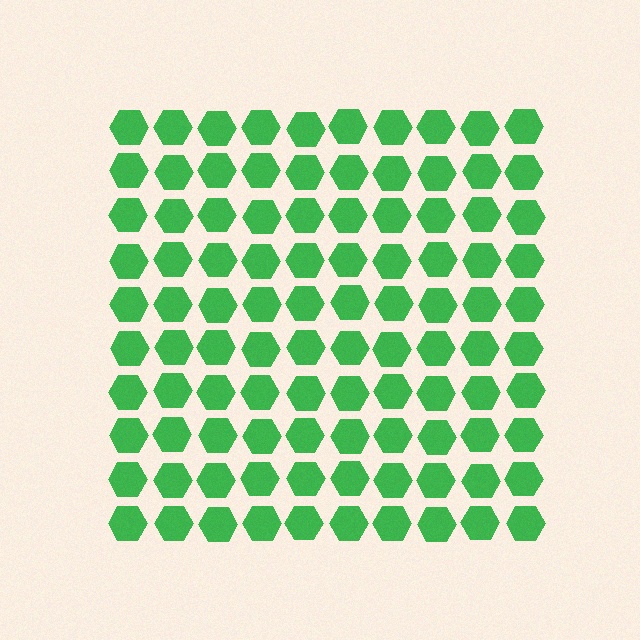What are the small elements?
The small elements are hexagons.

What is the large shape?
The large shape is a square.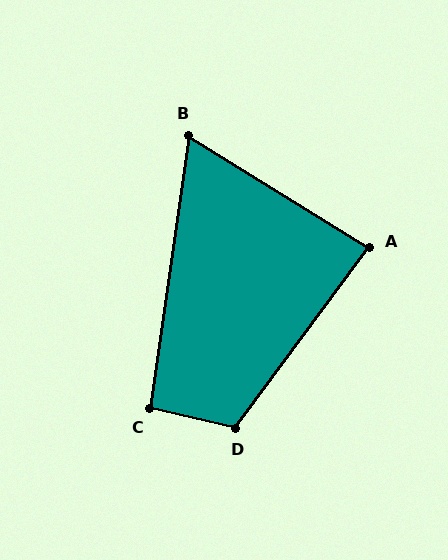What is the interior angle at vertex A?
Approximately 85 degrees (approximately right).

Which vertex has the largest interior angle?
D, at approximately 114 degrees.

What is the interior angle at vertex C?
Approximately 95 degrees (approximately right).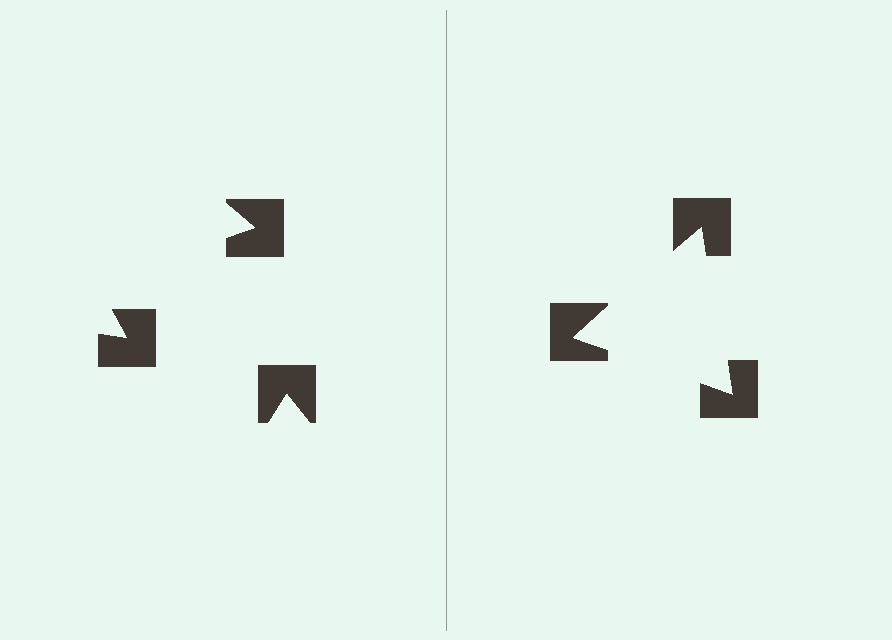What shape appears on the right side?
An illusory triangle.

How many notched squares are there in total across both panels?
6 — 3 on each side.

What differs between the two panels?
The notched squares are positioned identically on both sides; only the wedge orientations differ. On the right they align to a triangle; on the left they are misaligned.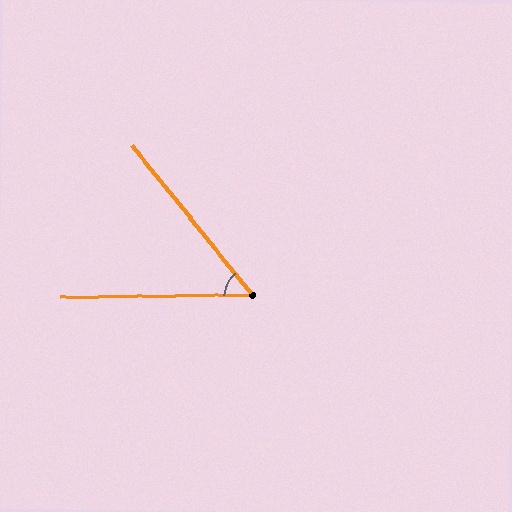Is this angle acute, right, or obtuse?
It is acute.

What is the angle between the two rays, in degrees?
Approximately 52 degrees.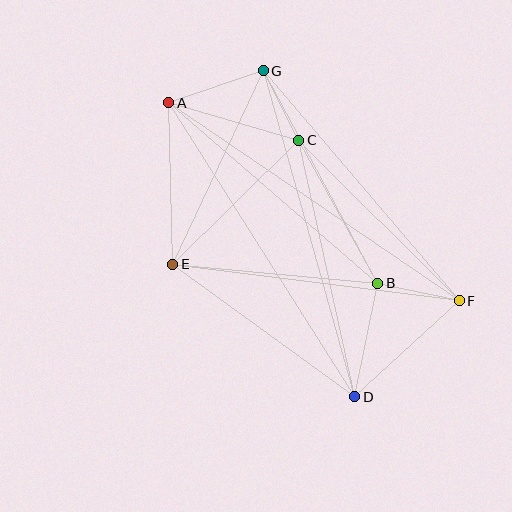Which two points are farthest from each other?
Points A and F are farthest from each other.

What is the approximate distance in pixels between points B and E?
The distance between B and E is approximately 206 pixels.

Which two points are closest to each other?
Points C and G are closest to each other.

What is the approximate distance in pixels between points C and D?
The distance between C and D is approximately 262 pixels.